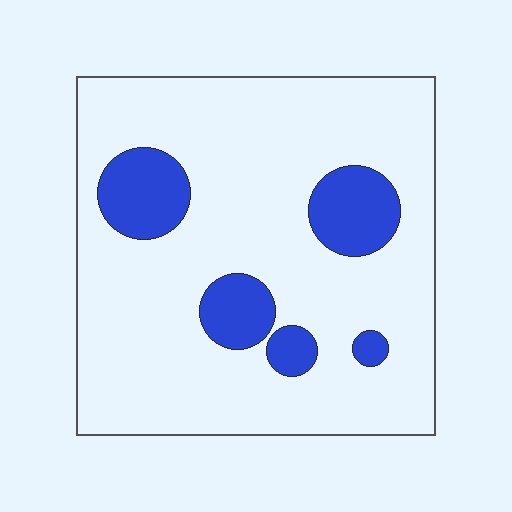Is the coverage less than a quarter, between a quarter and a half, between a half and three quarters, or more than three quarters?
Less than a quarter.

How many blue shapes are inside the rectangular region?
5.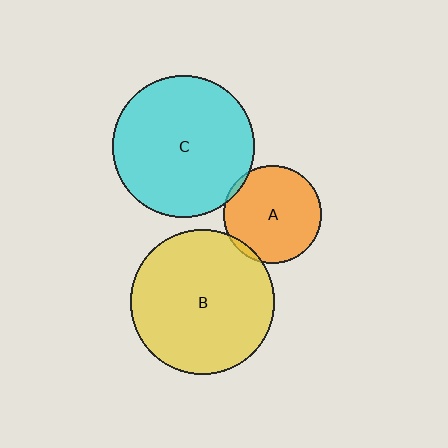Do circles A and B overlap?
Yes.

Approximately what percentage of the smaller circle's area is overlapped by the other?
Approximately 5%.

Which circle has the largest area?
Circle B (yellow).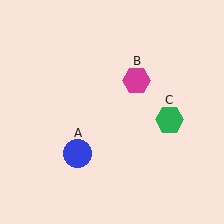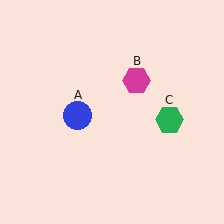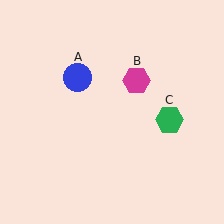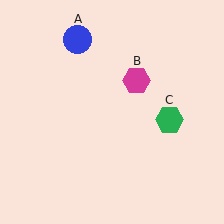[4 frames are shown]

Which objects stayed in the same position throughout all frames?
Magenta hexagon (object B) and green hexagon (object C) remained stationary.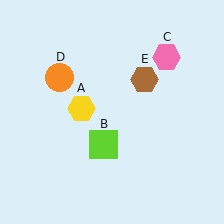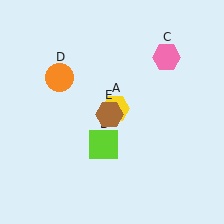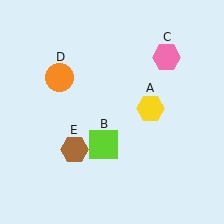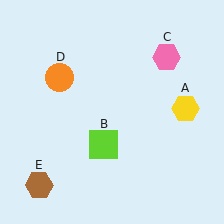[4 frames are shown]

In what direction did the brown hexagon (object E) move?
The brown hexagon (object E) moved down and to the left.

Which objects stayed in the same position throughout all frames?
Lime square (object B) and pink hexagon (object C) and orange circle (object D) remained stationary.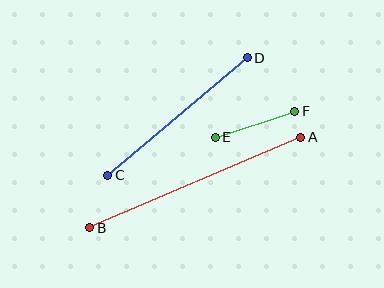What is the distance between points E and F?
The distance is approximately 84 pixels.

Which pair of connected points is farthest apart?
Points A and B are farthest apart.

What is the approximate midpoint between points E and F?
The midpoint is at approximately (255, 124) pixels.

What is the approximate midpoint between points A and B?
The midpoint is at approximately (195, 183) pixels.